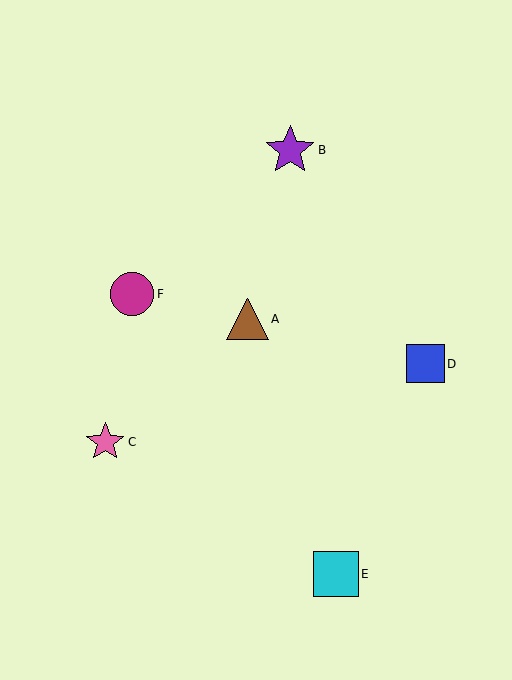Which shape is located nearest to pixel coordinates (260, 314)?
The brown triangle (labeled A) at (247, 319) is nearest to that location.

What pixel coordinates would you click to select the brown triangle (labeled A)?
Click at (247, 319) to select the brown triangle A.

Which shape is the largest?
The purple star (labeled B) is the largest.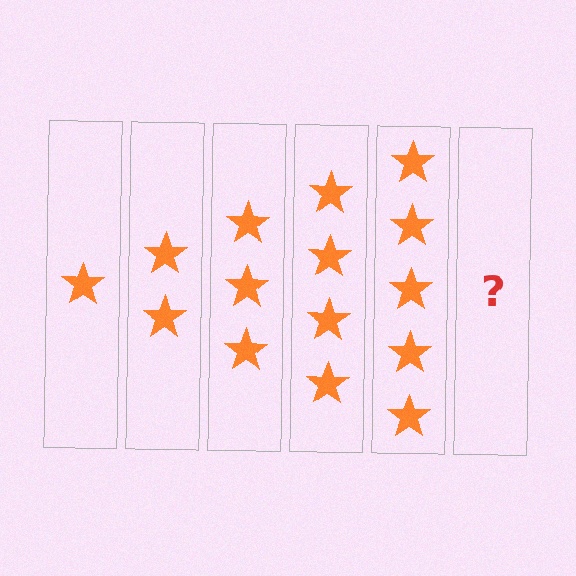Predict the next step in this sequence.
The next step is 6 stars.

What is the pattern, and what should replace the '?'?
The pattern is that each step adds one more star. The '?' should be 6 stars.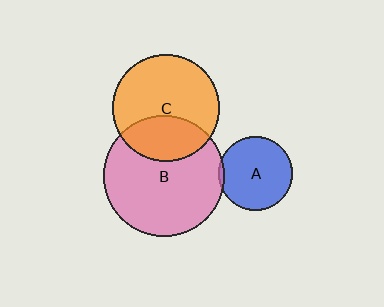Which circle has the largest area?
Circle B (pink).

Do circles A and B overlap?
Yes.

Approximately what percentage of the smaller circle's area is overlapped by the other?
Approximately 5%.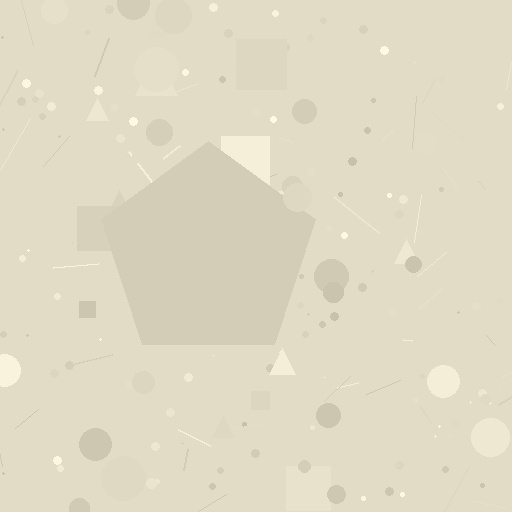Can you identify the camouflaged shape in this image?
The camouflaged shape is a pentagon.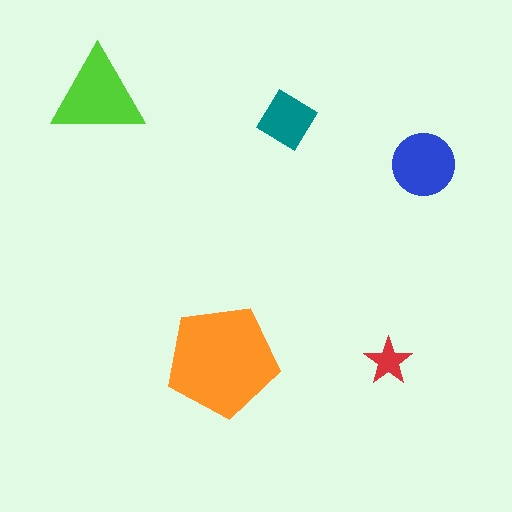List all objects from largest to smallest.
The orange pentagon, the lime triangle, the blue circle, the teal diamond, the red star.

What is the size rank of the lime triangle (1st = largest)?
2nd.